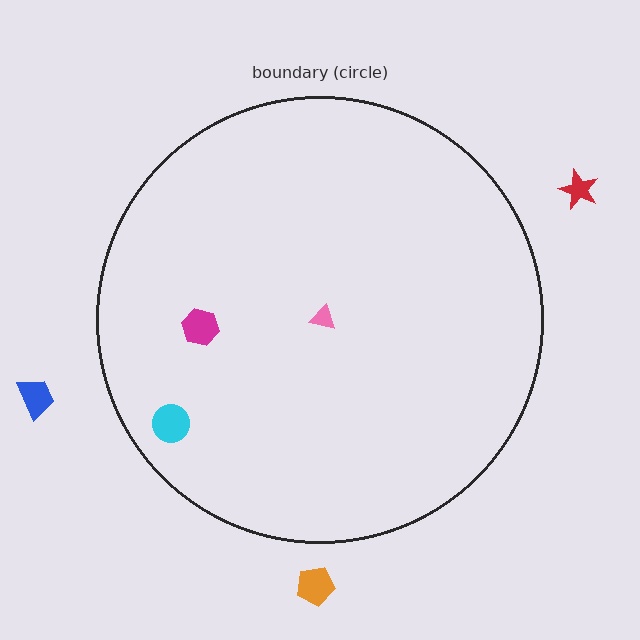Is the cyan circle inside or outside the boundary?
Inside.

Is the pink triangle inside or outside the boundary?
Inside.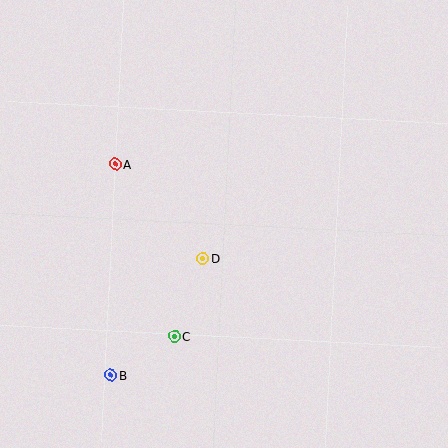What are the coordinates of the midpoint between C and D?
The midpoint between C and D is at (189, 297).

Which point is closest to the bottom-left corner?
Point B is closest to the bottom-left corner.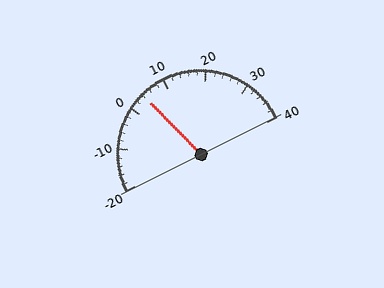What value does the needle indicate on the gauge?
The needle indicates approximately 4.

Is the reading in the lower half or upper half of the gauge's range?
The reading is in the lower half of the range (-20 to 40).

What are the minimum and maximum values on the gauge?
The gauge ranges from -20 to 40.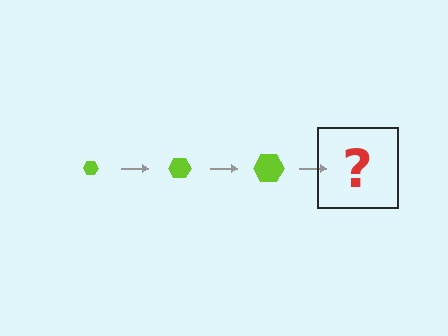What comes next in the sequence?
The next element should be a lime hexagon, larger than the previous one.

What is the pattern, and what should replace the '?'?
The pattern is that the hexagon gets progressively larger each step. The '?' should be a lime hexagon, larger than the previous one.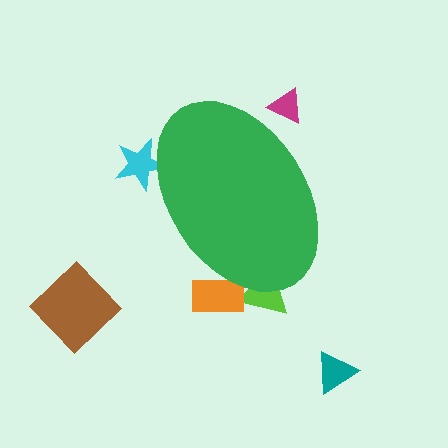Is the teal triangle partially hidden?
No, the teal triangle is fully visible.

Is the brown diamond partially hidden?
No, the brown diamond is fully visible.